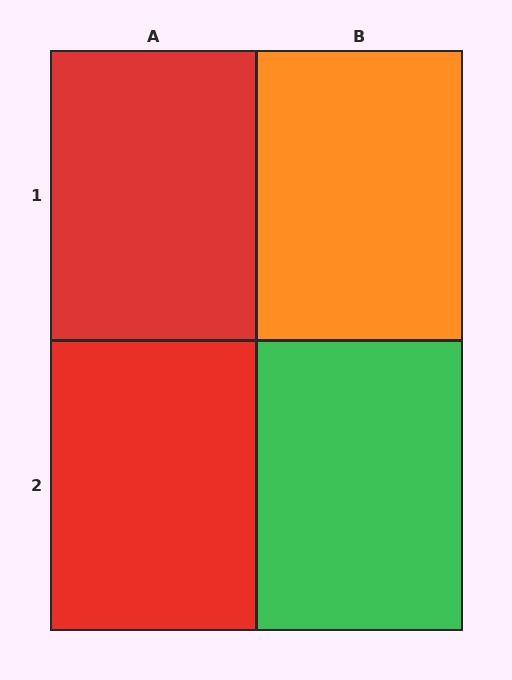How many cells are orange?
1 cell is orange.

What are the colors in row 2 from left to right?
Red, green.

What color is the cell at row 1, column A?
Red.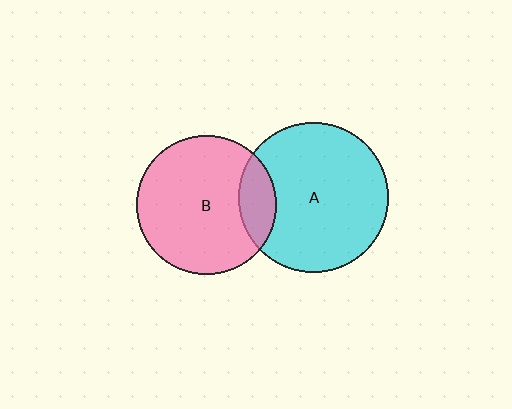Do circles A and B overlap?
Yes.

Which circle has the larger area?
Circle A (cyan).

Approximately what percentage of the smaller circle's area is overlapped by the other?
Approximately 15%.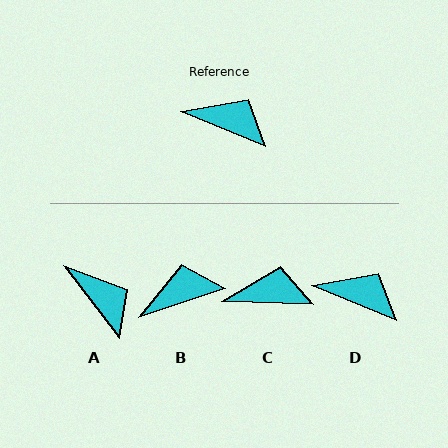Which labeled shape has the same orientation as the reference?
D.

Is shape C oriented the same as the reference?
No, it is off by about 21 degrees.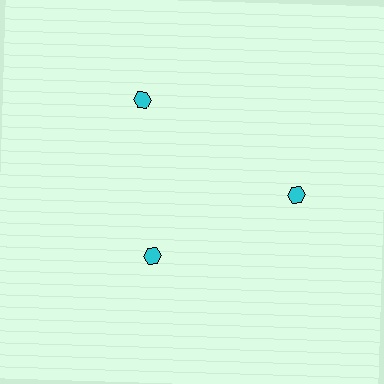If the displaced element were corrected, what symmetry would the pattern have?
It would have 3-fold rotational symmetry — the pattern would map onto itself every 120 degrees.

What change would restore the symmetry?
The symmetry would be restored by moving it outward, back onto the ring so that all 3 hexagons sit at equal angles and equal distance from the center.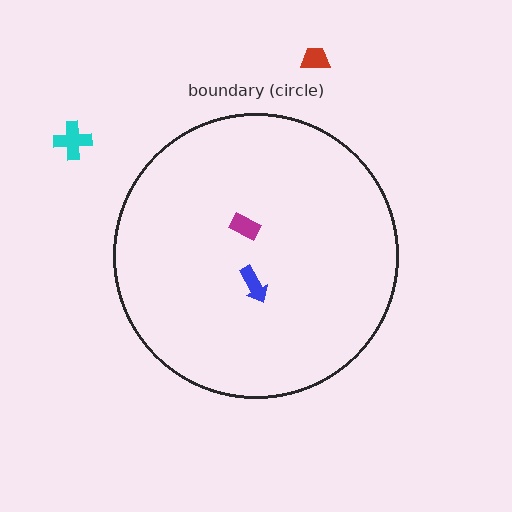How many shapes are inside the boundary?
2 inside, 2 outside.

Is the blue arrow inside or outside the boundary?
Inside.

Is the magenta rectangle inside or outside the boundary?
Inside.